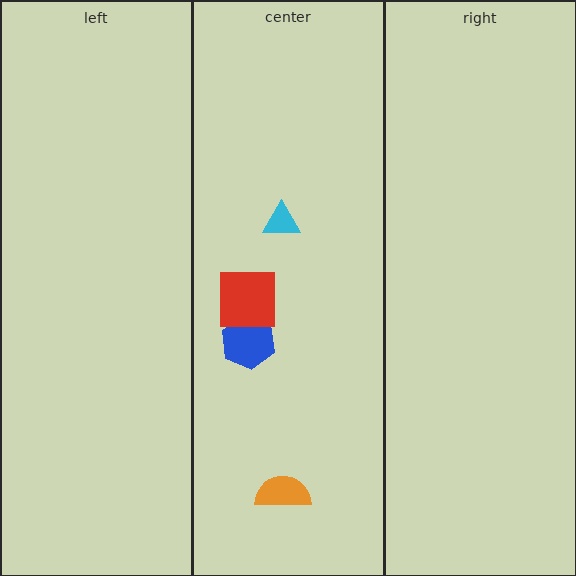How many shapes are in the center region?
4.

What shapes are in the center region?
The orange semicircle, the blue hexagon, the cyan triangle, the red square.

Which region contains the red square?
The center region.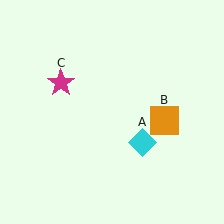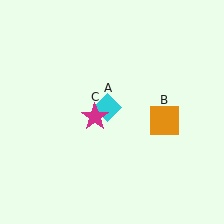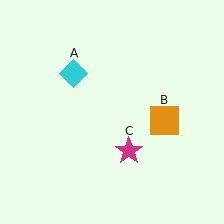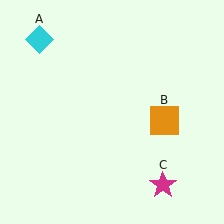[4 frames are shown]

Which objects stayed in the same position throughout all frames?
Orange square (object B) remained stationary.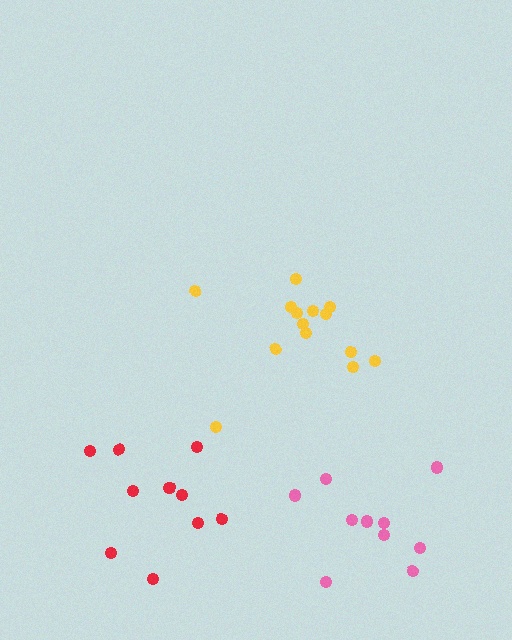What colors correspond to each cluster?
The clusters are colored: red, yellow, pink.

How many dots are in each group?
Group 1: 10 dots, Group 2: 14 dots, Group 3: 11 dots (35 total).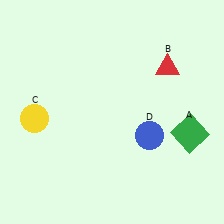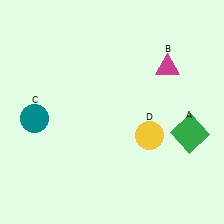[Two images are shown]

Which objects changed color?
B changed from red to magenta. C changed from yellow to teal. D changed from blue to yellow.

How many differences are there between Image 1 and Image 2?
There are 3 differences between the two images.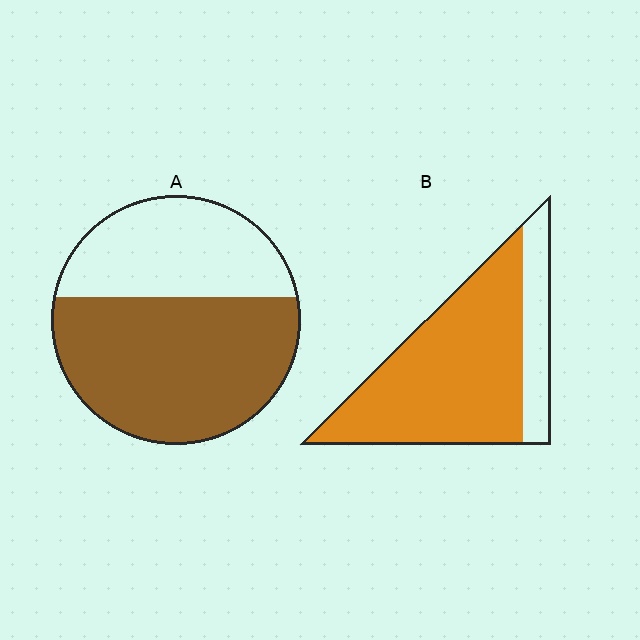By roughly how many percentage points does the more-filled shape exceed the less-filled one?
By roughly 15 percentage points (B over A).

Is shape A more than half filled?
Yes.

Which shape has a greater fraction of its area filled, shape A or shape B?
Shape B.